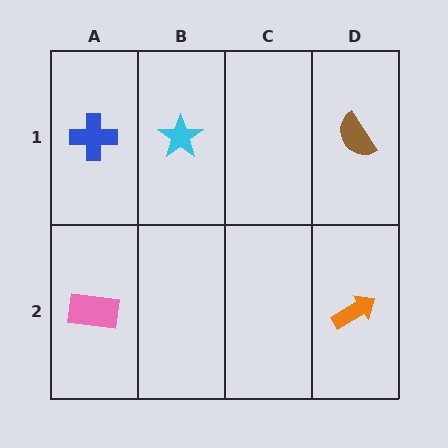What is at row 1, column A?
A blue cross.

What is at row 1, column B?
A cyan star.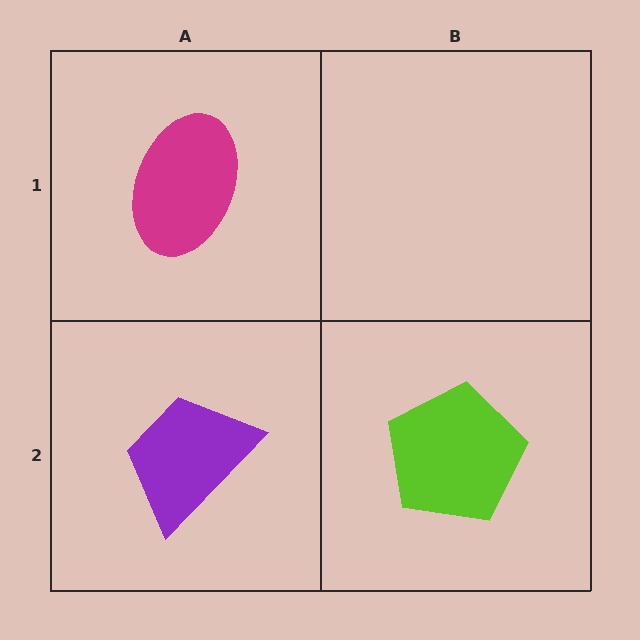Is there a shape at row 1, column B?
No, that cell is empty.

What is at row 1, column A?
A magenta ellipse.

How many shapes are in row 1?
1 shape.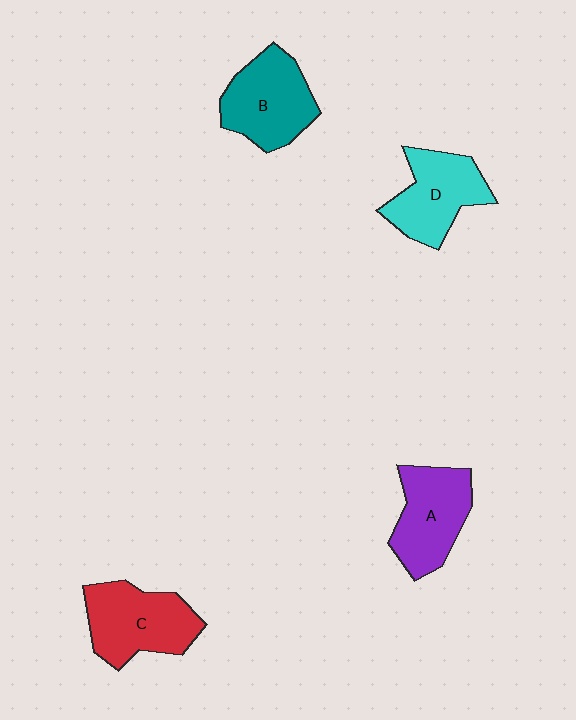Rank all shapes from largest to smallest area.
From largest to smallest: C (red), B (teal), A (purple), D (cyan).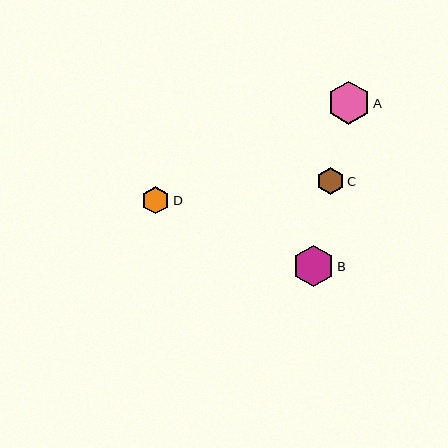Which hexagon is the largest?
Hexagon A is the largest with a size of approximately 43 pixels.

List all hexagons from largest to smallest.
From largest to smallest: A, B, C, D.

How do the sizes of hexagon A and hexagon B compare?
Hexagon A and hexagon B are approximately the same size.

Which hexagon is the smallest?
Hexagon D is the smallest with a size of approximately 28 pixels.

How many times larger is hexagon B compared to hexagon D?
Hexagon B is approximately 1.5 times the size of hexagon D.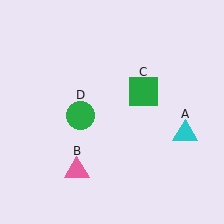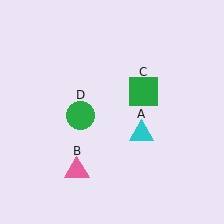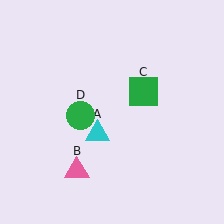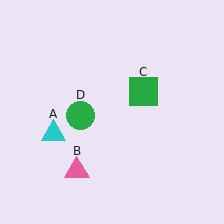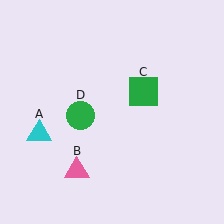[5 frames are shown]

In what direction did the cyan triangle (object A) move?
The cyan triangle (object A) moved left.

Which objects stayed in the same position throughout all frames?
Pink triangle (object B) and green square (object C) and green circle (object D) remained stationary.